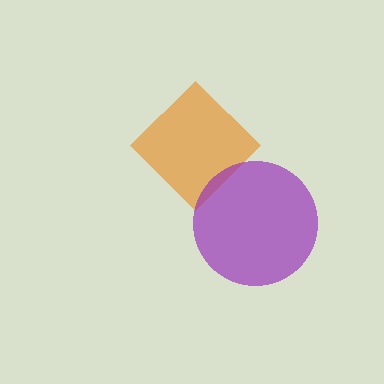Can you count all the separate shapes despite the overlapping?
Yes, there are 2 separate shapes.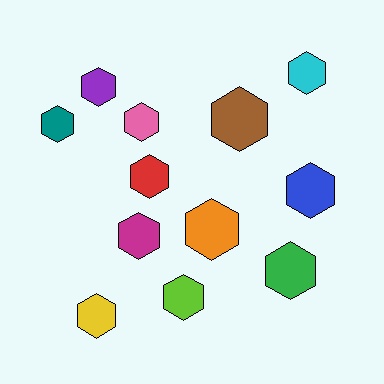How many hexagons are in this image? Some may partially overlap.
There are 12 hexagons.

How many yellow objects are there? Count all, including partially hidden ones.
There is 1 yellow object.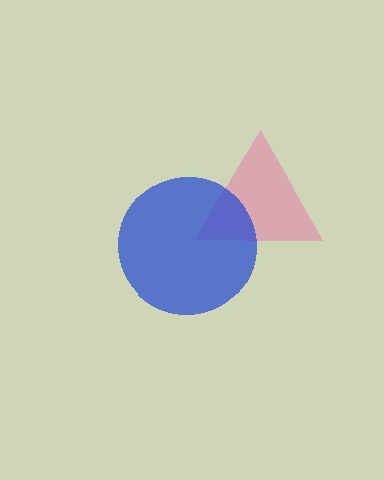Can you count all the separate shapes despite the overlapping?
Yes, there are 2 separate shapes.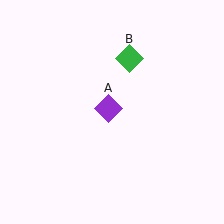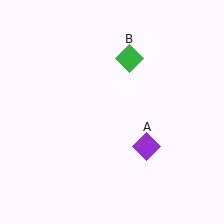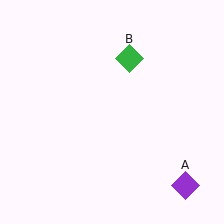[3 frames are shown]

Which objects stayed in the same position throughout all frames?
Green diamond (object B) remained stationary.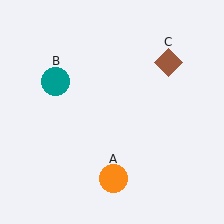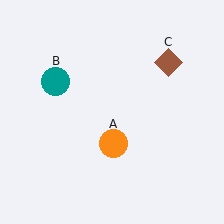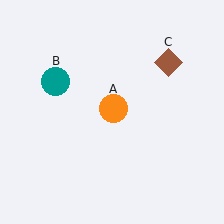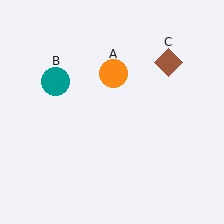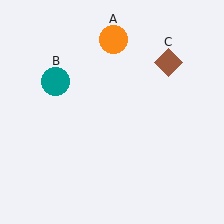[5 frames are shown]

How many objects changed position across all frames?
1 object changed position: orange circle (object A).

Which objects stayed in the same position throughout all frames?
Teal circle (object B) and brown diamond (object C) remained stationary.